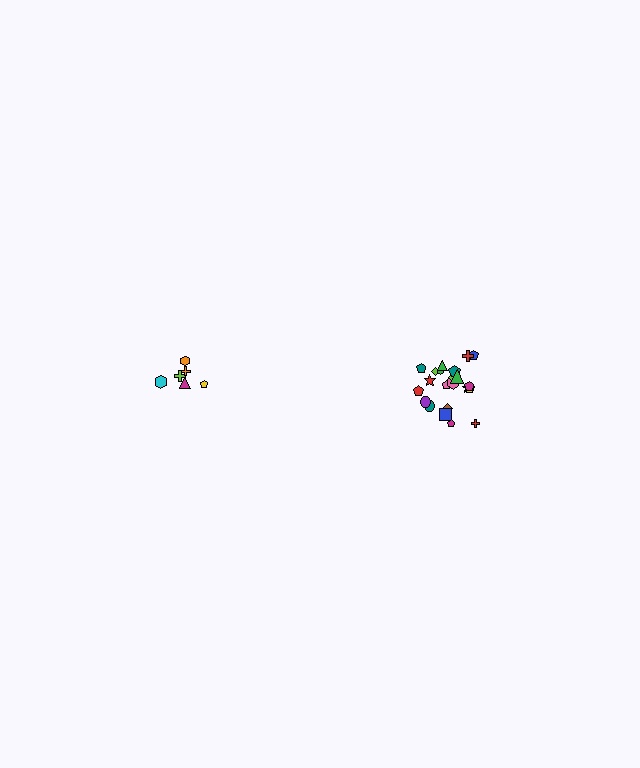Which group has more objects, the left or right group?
The right group.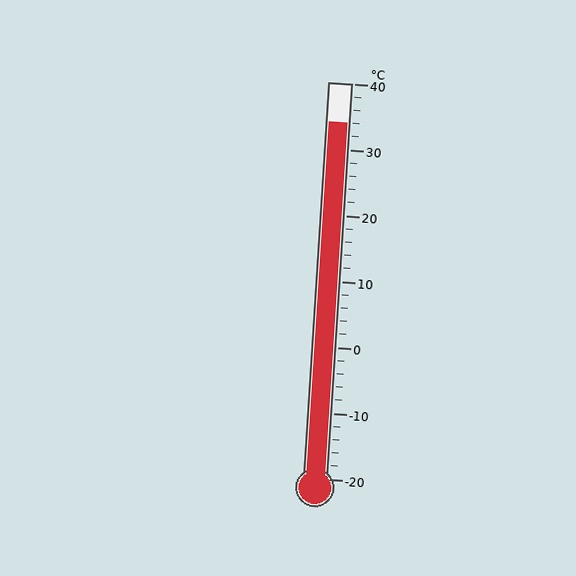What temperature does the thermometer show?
The thermometer shows approximately 34°C.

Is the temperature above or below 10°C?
The temperature is above 10°C.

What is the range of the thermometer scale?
The thermometer scale ranges from -20°C to 40°C.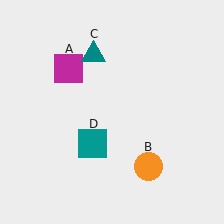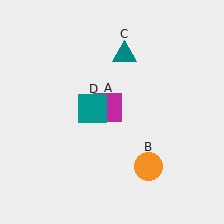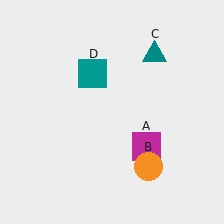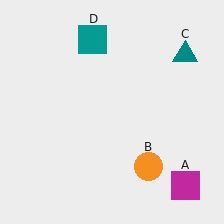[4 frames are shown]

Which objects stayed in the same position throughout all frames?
Orange circle (object B) remained stationary.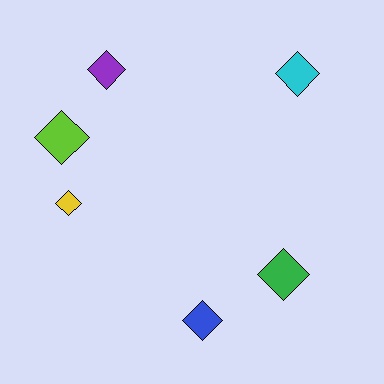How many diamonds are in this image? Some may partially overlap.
There are 6 diamonds.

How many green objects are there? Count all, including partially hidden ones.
There is 1 green object.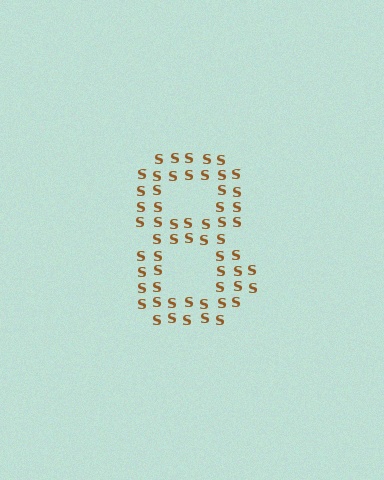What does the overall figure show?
The overall figure shows the digit 8.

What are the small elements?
The small elements are letter S's.